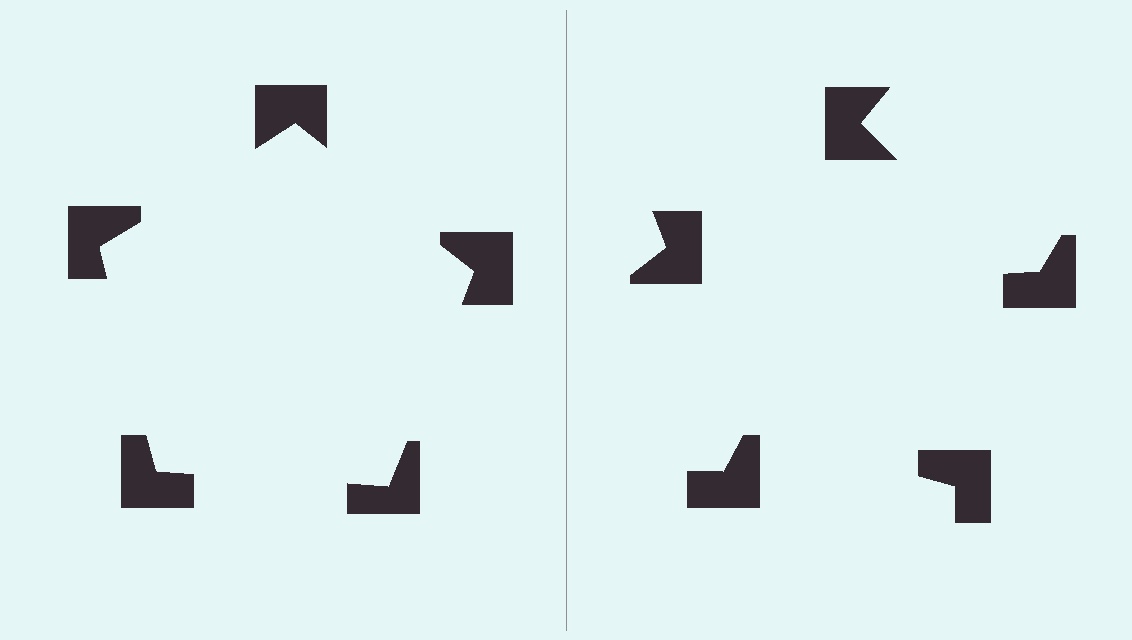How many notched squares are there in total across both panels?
10 — 5 on each side.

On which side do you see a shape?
An illusory pentagon appears on the left side. On the right side the wedge cuts are rotated, so no coherent shape forms.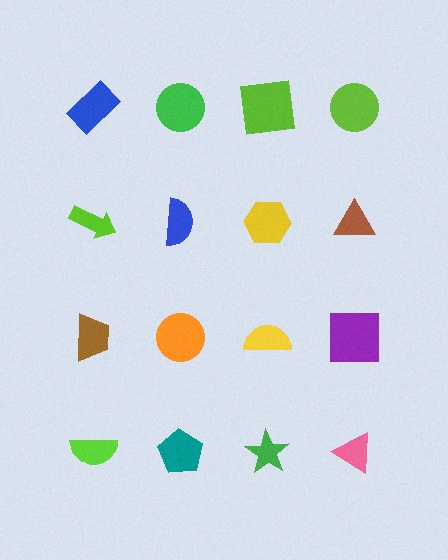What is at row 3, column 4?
A purple square.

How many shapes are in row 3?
4 shapes.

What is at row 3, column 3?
A yellow semicircle.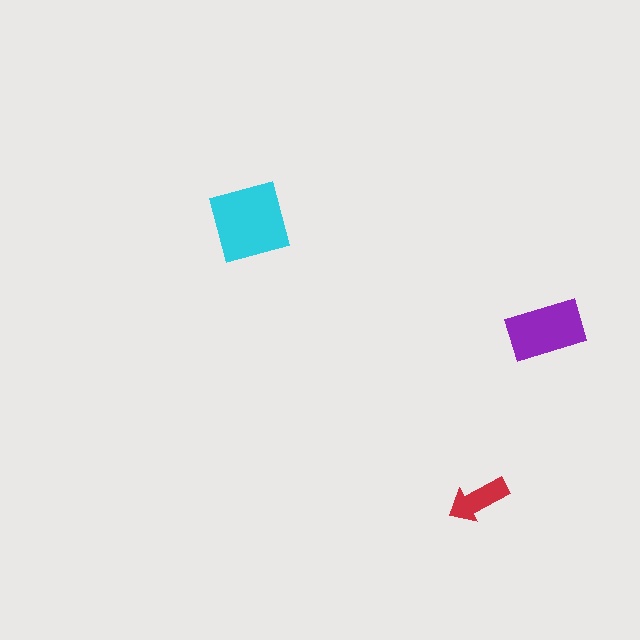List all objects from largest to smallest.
The cyan square, the purple rectangle, the red arrow.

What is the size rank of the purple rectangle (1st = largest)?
2nd.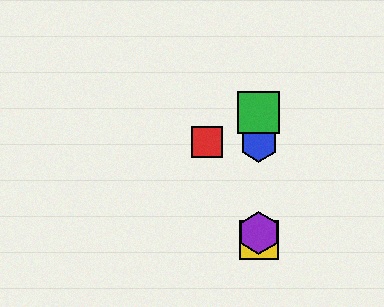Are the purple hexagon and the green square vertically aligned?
Yes, both are at x≈259.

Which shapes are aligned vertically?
The blue hexagon, the green square, the yellow square, the purple hexagon are aligned vertically.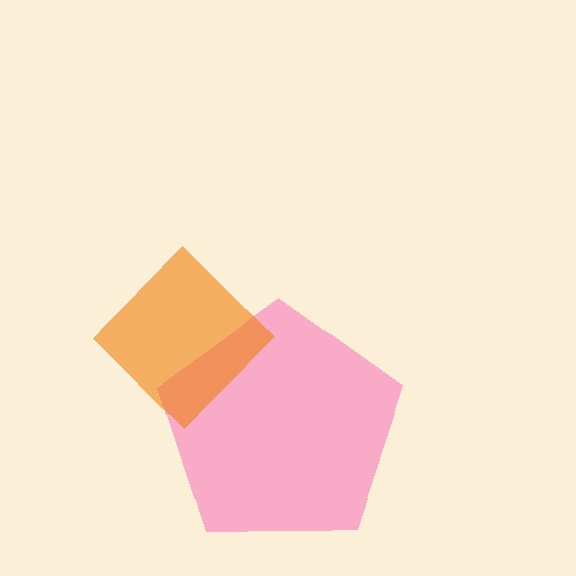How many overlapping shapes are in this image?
There are 2 overlapping shapes in the image.